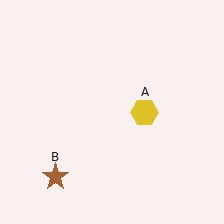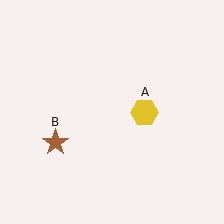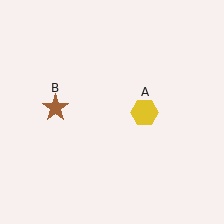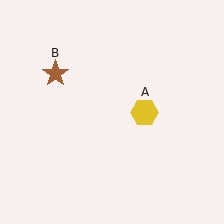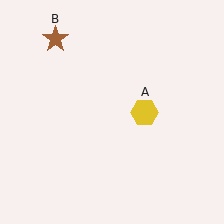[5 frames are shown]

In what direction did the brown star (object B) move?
The brown star (object B) moved up.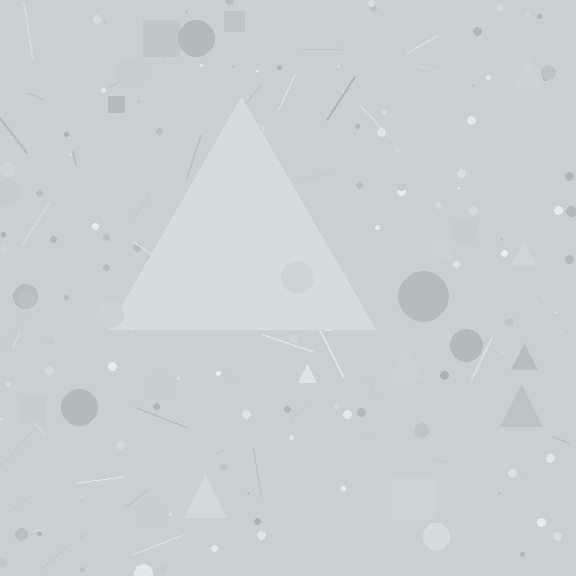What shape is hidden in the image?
A triangle is hidden in the image.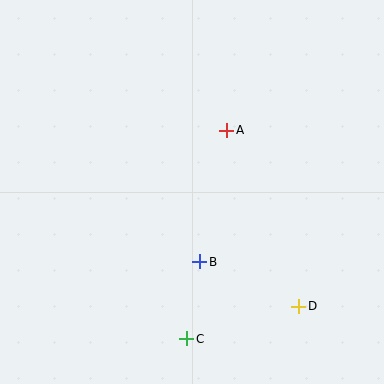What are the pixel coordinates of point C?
Point C is at (187, 339).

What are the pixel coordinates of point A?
Point A is at (227, 130).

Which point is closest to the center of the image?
Point B at (200, 262) is closest to the center.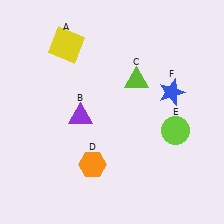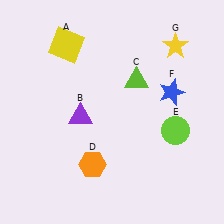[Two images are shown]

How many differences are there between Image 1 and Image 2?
There is 1 difference between the two images.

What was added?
A yellow star (G) was added in Image 2.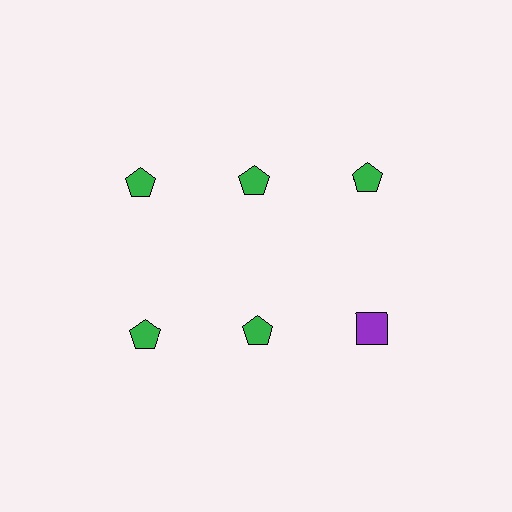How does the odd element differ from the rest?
It differs in both color (purple instead of green) and shape (square instead of pentagon).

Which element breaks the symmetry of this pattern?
The purple square in the second row, center column breaks the symmetry. All other shapes are green pentagons.